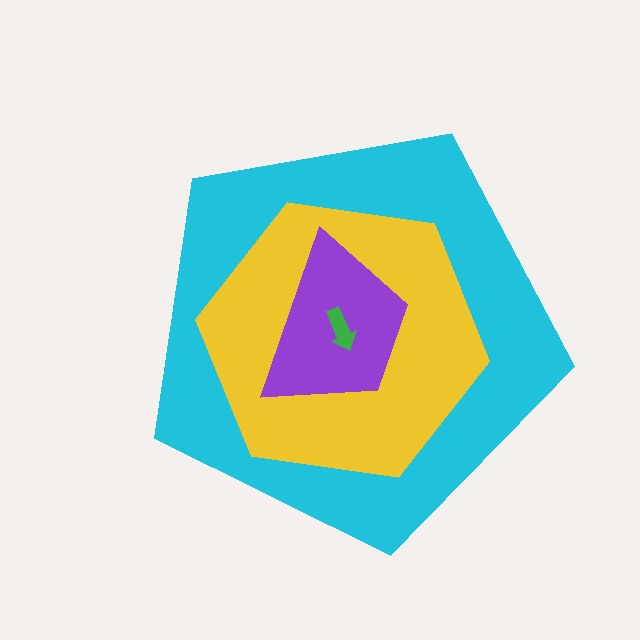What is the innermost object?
The green arrow.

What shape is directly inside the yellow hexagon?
The purple trapezoid.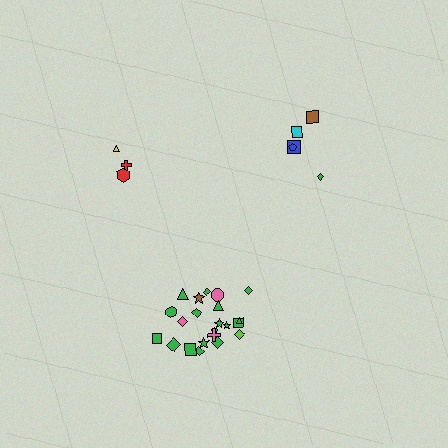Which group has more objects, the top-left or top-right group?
The top-right group.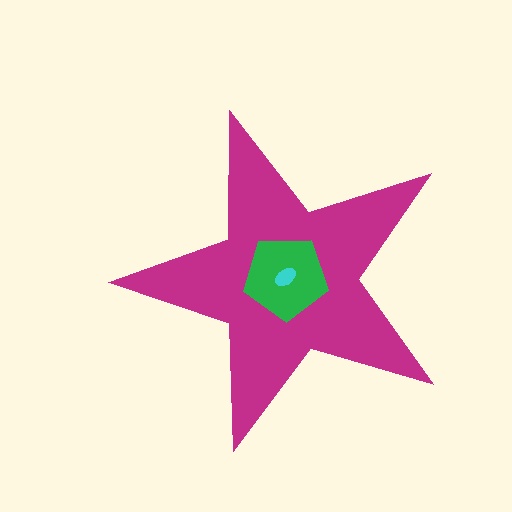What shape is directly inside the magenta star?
The green pentagon.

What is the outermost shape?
The magenta star.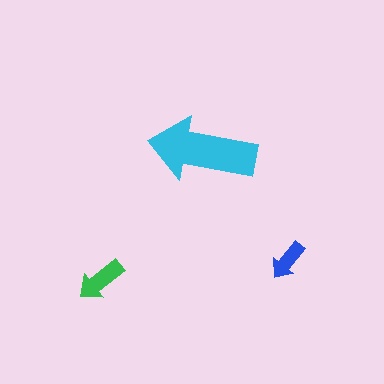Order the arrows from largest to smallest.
the cyan one, the green one, the blue one.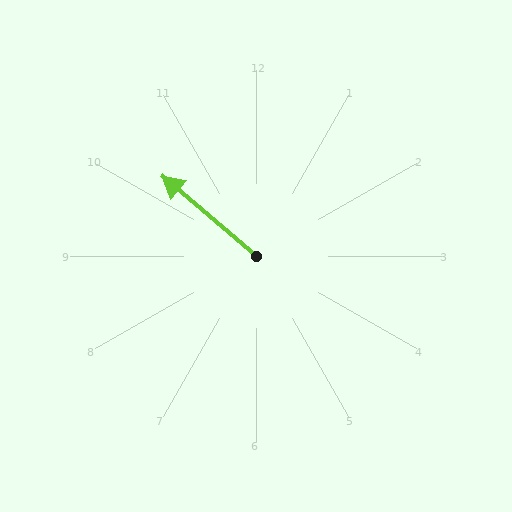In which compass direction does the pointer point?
Northwest.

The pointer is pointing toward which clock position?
Roughly 10 o'clock.